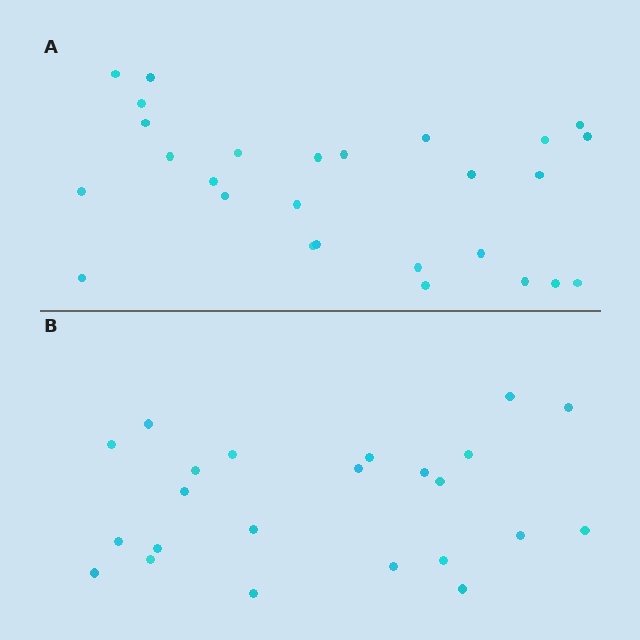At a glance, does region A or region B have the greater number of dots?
Region A (the top region) has more dots.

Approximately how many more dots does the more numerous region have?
Region A has about 4 more dots than region B.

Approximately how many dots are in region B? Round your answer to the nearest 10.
About 20 dots. (The exact count is 23, which rounds to 20.)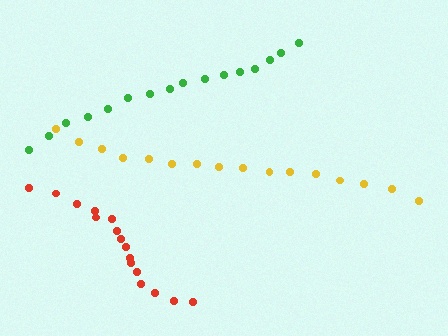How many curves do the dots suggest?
There are 3 distinct paths.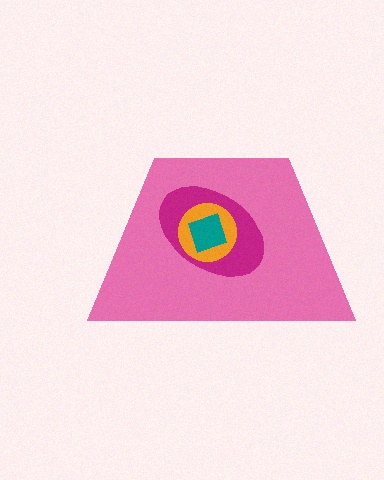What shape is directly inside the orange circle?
The teal diamond.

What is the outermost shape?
The pink trapezoid.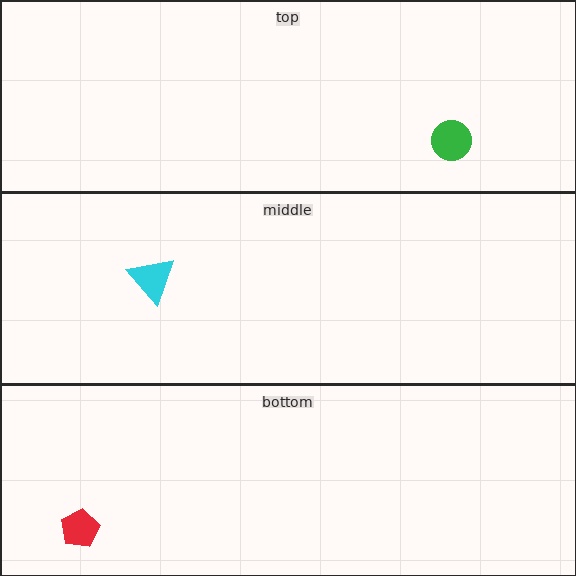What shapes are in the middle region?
The cyan triangle.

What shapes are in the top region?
The green circle.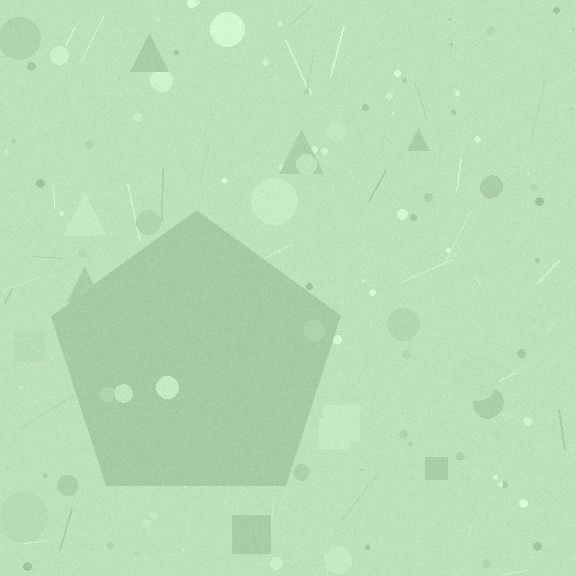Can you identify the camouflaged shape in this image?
The camouflaged shape is a pentagon.